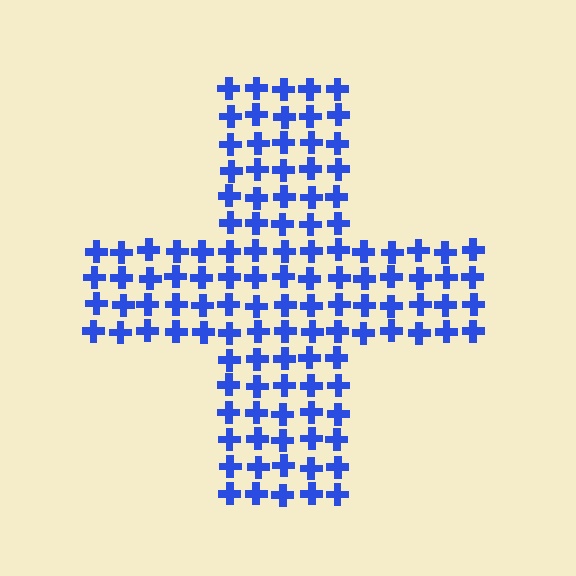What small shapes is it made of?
It is made of small crosses.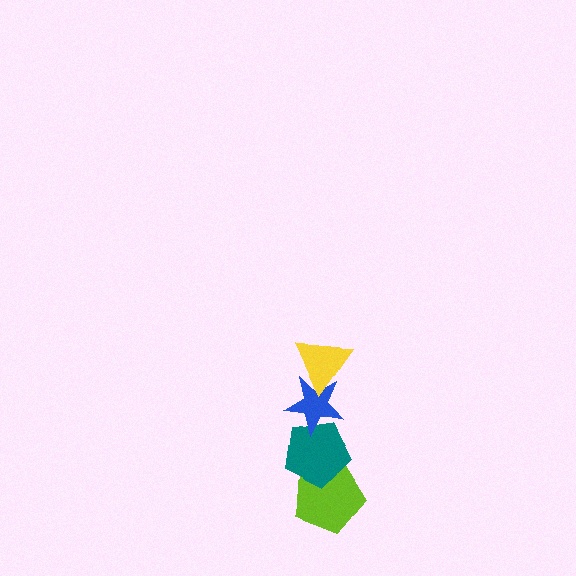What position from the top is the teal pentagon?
The teal pentagon is 3rd from the top.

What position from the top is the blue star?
The blue star is 2nd from the top.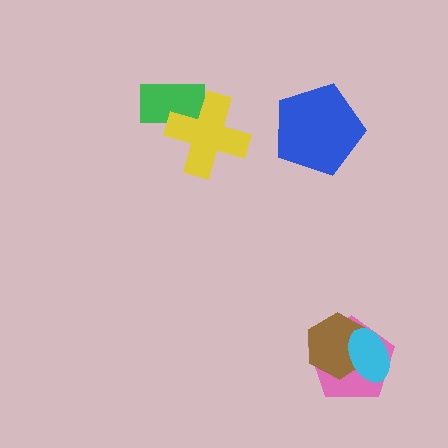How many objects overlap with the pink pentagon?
2 objects overlap with the pink pentagon.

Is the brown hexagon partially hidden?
Yes, it is partially covered by another shape.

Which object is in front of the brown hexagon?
The cyan ellipse is in front of the brown hexagon.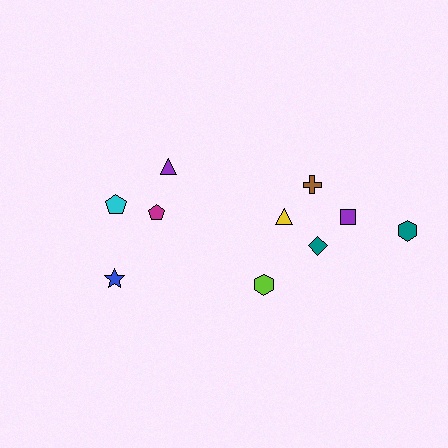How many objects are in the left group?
There are 4 objects.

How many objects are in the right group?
There are 6 objects.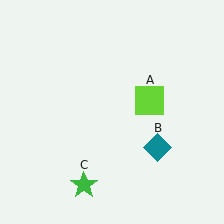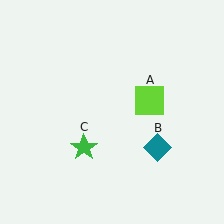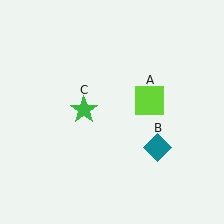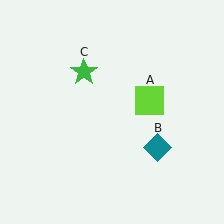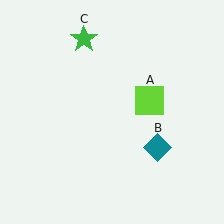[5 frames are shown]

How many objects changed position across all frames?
1 object changed position: green star (object C).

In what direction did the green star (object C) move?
The green star (object C) moved up.